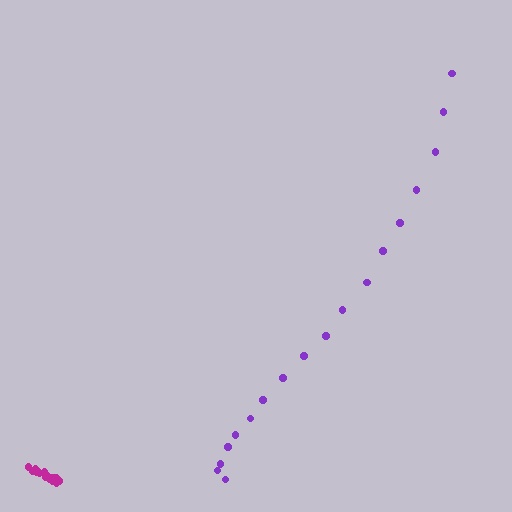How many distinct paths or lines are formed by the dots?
There are 2 distinct paths.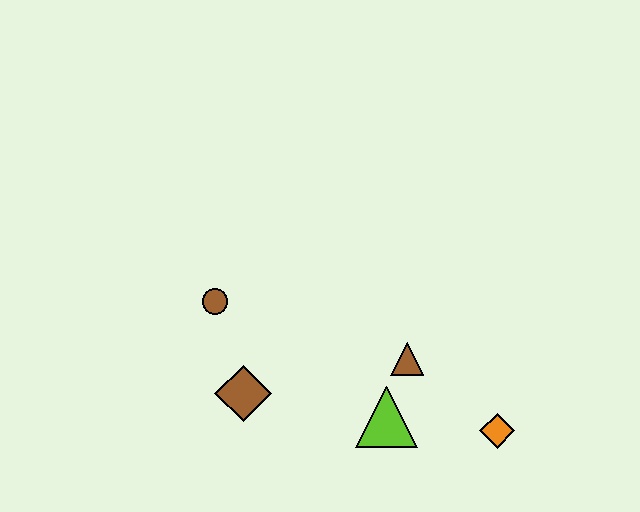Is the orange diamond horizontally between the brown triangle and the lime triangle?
No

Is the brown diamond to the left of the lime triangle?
Yes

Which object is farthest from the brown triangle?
The brown circle is farthest from the brown triangle.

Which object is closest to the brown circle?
The brown diamond is closest to the brown circle.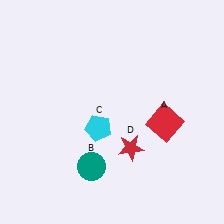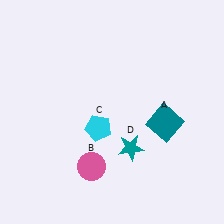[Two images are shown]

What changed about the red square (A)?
In Image 1, A is red. In Image 2, it changed to teal.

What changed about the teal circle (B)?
In Image 1, B is teal. In Image 2, it changed to pink.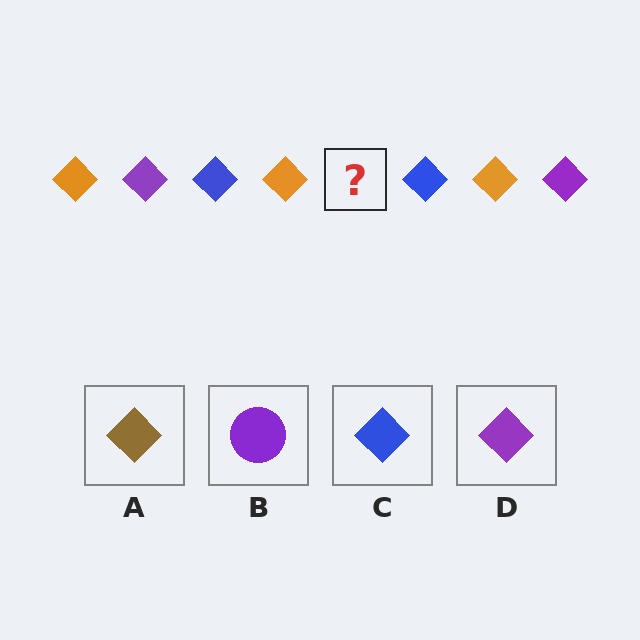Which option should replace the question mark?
Option D.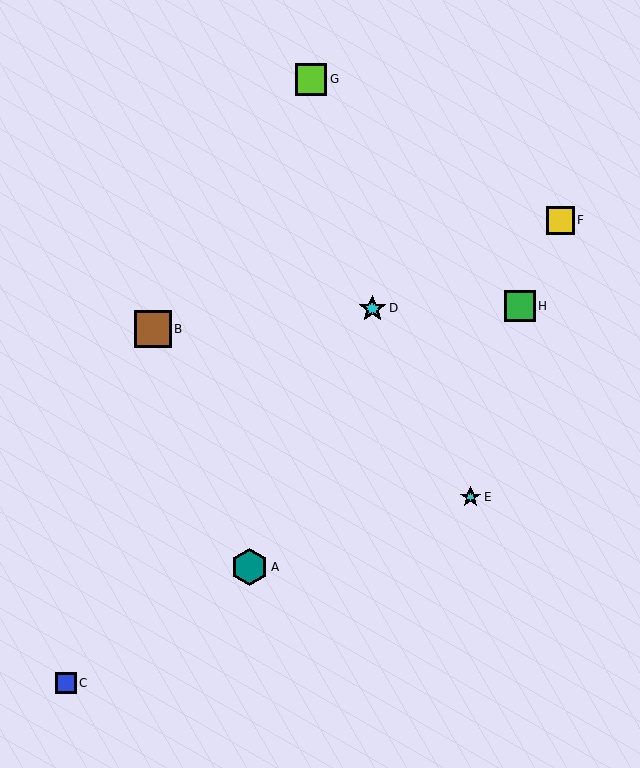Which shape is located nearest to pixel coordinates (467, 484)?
The cyan star (labeled E) at (470, 497) is nearest to that location.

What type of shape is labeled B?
Shape B is a brown square.